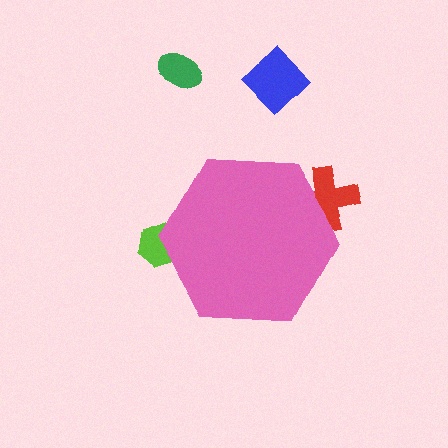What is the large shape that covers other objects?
A pink hexagon.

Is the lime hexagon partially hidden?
Yes, the lime hexagon is partially hidden behind the pink hexagon.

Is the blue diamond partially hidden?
No, the blue diamond is fully visible.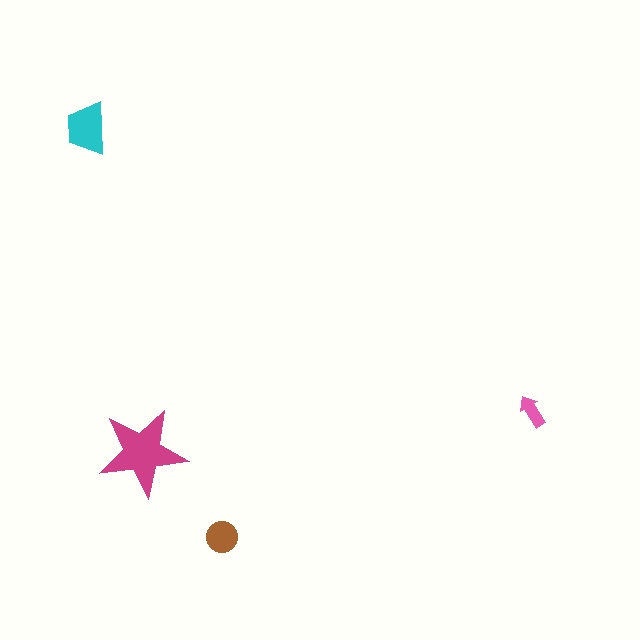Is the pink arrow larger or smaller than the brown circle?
Smaller.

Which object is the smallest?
The pink arrow.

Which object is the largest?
The magenta star.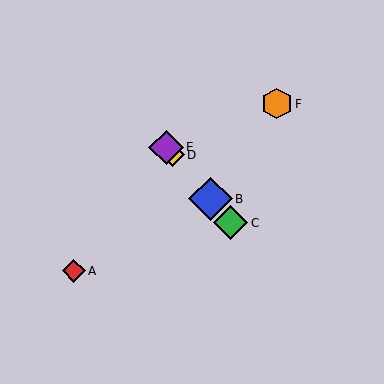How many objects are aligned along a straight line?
4 objects (B, C, D, E) are aligned along a straight line.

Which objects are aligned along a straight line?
Objects B, C, D, E are aligned along a straight line.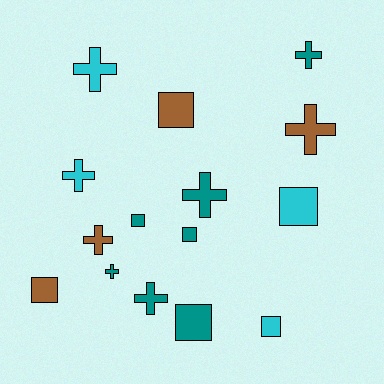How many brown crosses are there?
There are 2 brown crosses.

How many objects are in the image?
There are 15 objects.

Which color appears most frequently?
Teal, with 7 objects.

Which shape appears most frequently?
Cross, with 8 objects.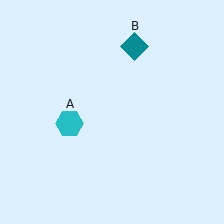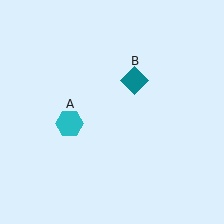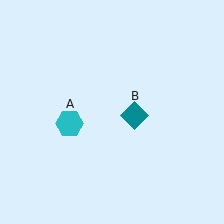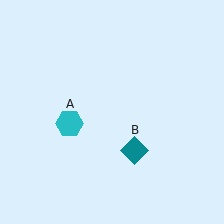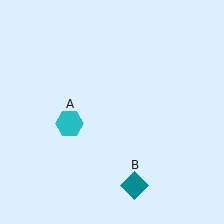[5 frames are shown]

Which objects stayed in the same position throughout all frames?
Cyan hexagon (object A) remained stationary.